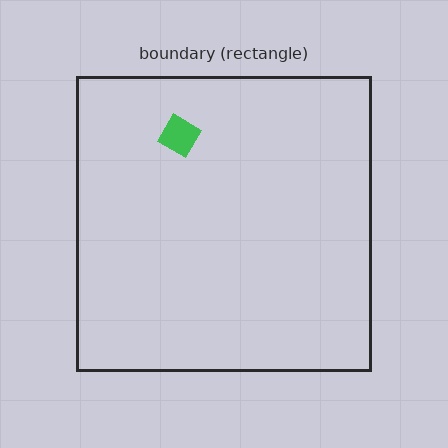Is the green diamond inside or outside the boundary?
Inside.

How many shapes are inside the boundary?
1 inside, 0 outside.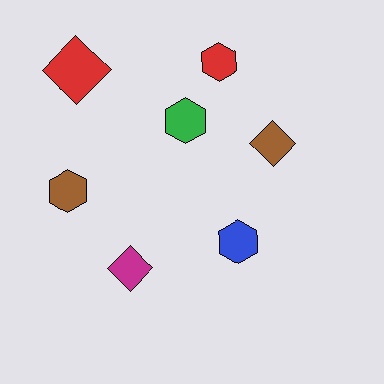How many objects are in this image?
There are 7 objects.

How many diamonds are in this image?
There are 3 diamonds.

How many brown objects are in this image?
There are 2 brown objects.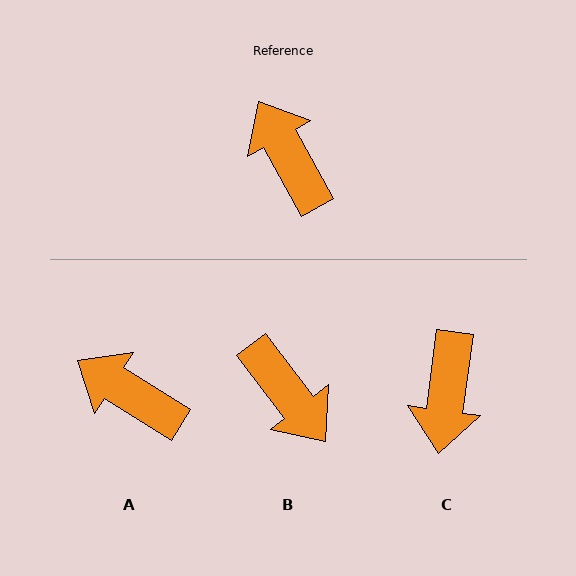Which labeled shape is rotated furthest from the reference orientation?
B, about 172 degrees away.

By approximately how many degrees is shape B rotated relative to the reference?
Approximately 172 degrees clockwise.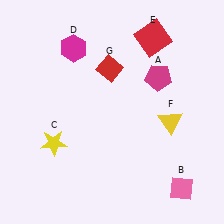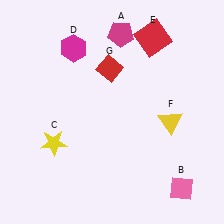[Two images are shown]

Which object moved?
The magenta pentagon (A) moved up.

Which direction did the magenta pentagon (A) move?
The magenta pentagon (A) moved up.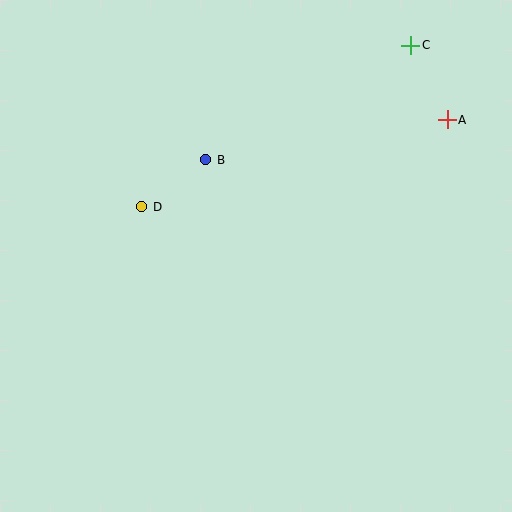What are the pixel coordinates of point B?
Point B is at (206, 160).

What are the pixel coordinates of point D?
Point D is at (142, 207).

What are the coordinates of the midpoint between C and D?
The midpoint between C and D is at (276, 126).